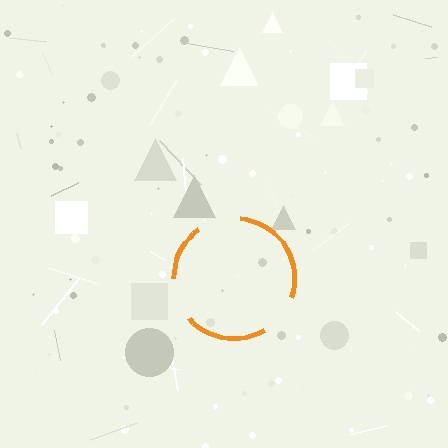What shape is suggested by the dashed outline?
The dashed outline suggests a circle.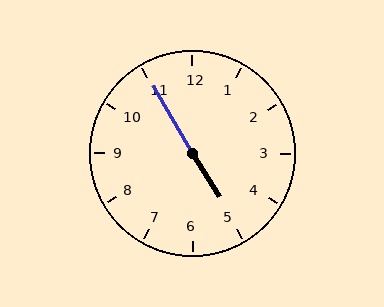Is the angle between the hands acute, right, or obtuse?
It is obtuse.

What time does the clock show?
4:55.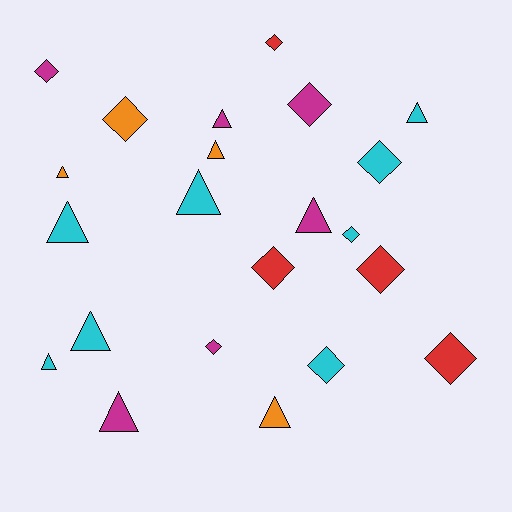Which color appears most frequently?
Cyan, with 8 objects.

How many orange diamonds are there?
There is 1 orange diamond.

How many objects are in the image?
There are 22 objects.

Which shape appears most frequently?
Diamond, with 11 objects.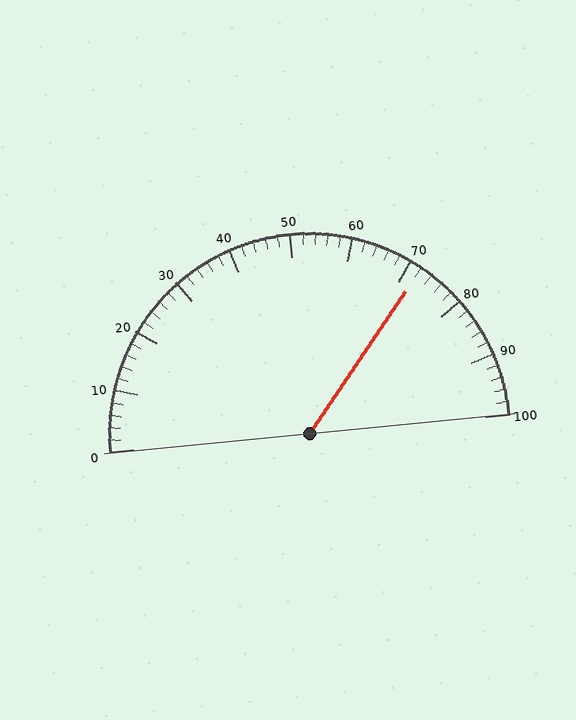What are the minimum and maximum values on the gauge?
The gauge ranges from 0 to 100.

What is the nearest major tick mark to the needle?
The nearest major tick mark is 70.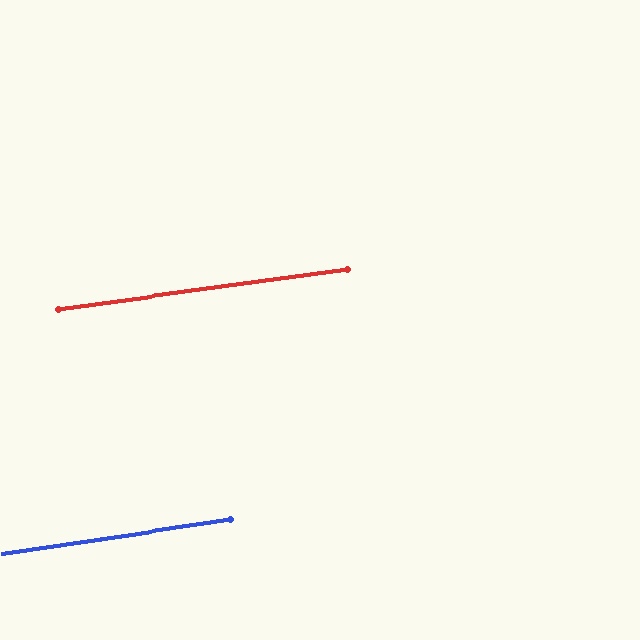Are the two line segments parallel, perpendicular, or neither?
Parallel — their directions differ by only 0.7°.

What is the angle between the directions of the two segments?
Approximately 1 degree.